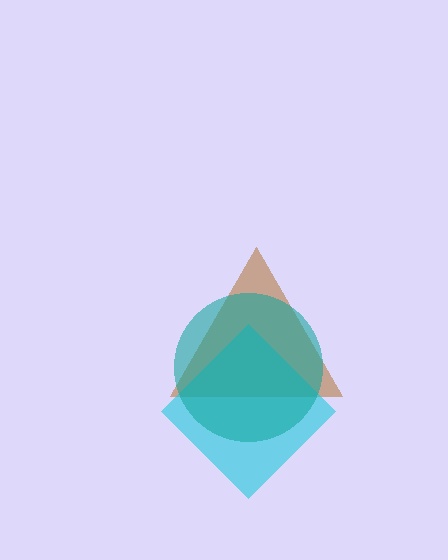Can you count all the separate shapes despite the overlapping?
Yes, there are 3 separate shapes.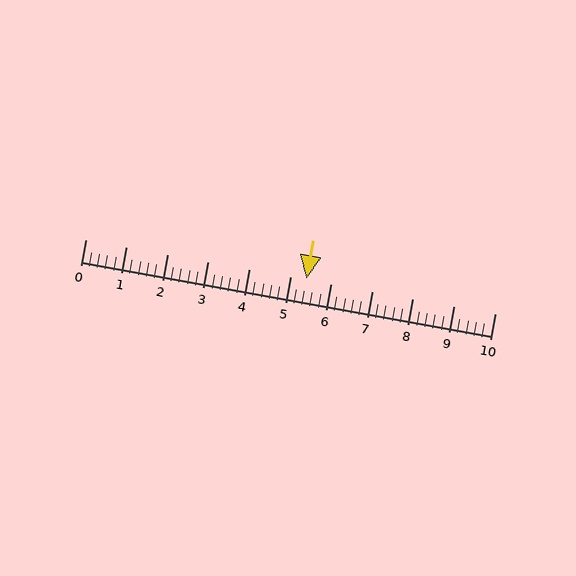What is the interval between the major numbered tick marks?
The major tick marks are spaced 1 units apart.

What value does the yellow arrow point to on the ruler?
The yellow arrow points to approximately 5.4.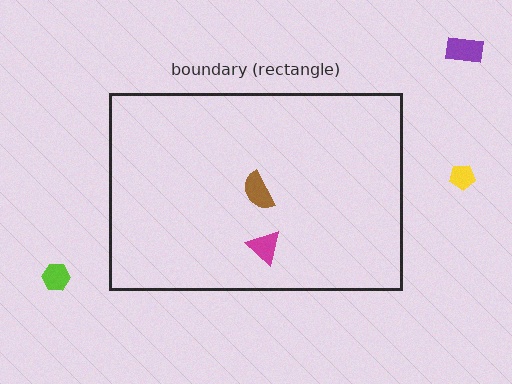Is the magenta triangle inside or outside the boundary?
Inside.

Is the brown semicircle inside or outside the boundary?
Inside.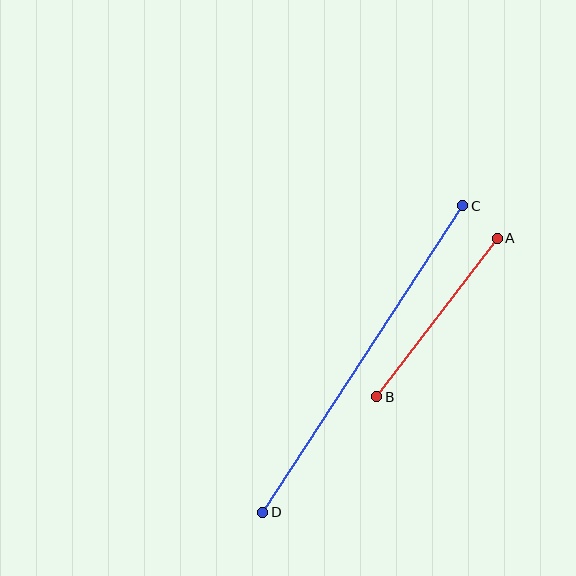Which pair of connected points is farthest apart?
Points C and D are farthest apart.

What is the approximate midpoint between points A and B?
The midpoint is at approximately (437, 318) pixels.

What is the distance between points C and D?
The distance is approximately 366 pixels.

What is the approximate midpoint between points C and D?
The midpoint is at approximately (363, 359) pixels.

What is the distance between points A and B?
The distance is approximately 199 pixels.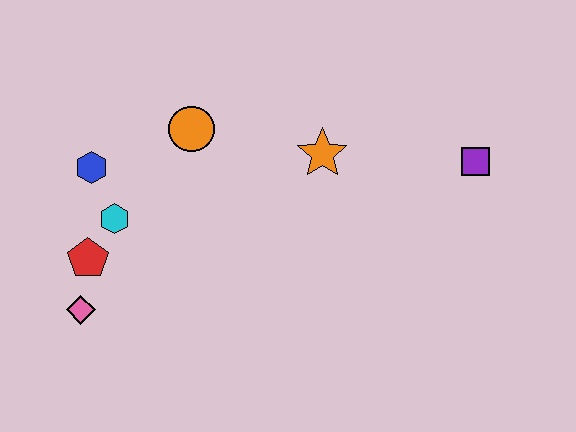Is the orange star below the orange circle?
Yes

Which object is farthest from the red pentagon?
The purple square is farthest from the red pentagon.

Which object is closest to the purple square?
The orange star is closest to the purple square.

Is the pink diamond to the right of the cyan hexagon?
No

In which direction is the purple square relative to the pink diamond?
The purple square is to the right of the pink diamond.